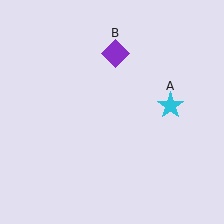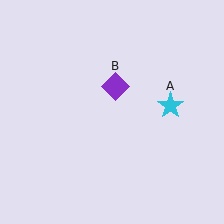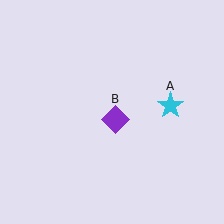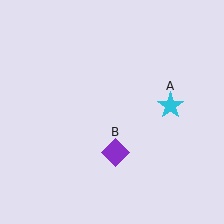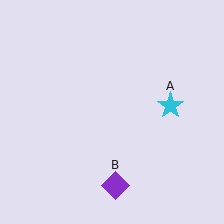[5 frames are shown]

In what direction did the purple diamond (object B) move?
The purple diamond (object B) moved down.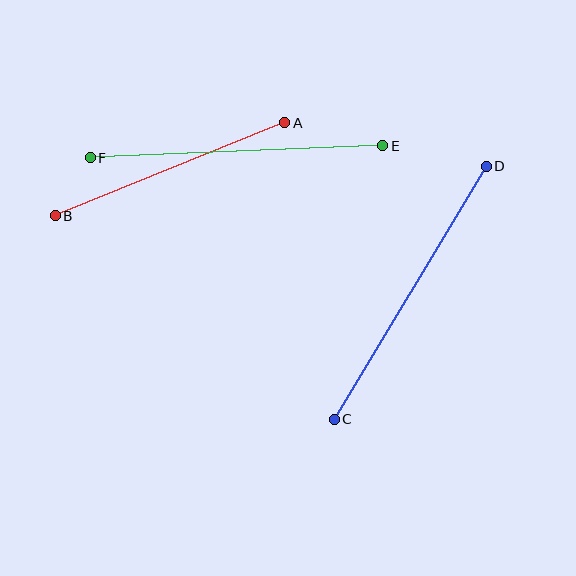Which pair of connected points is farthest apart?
Points C and D are farthest apart.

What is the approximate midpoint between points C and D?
The midpoint is at approximately (410, 293) pixels.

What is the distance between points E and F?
The distance is approximately 293 pixels.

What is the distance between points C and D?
The distance is approximately 295 pixels.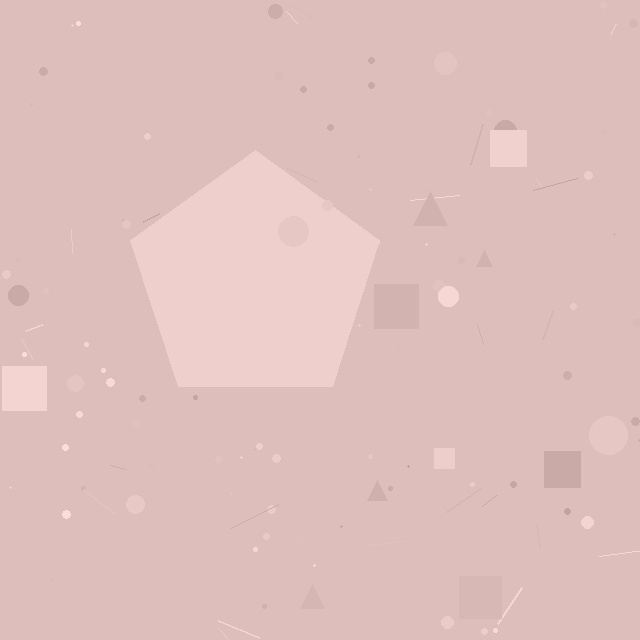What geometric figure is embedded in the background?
A pentagon is embedded in the background.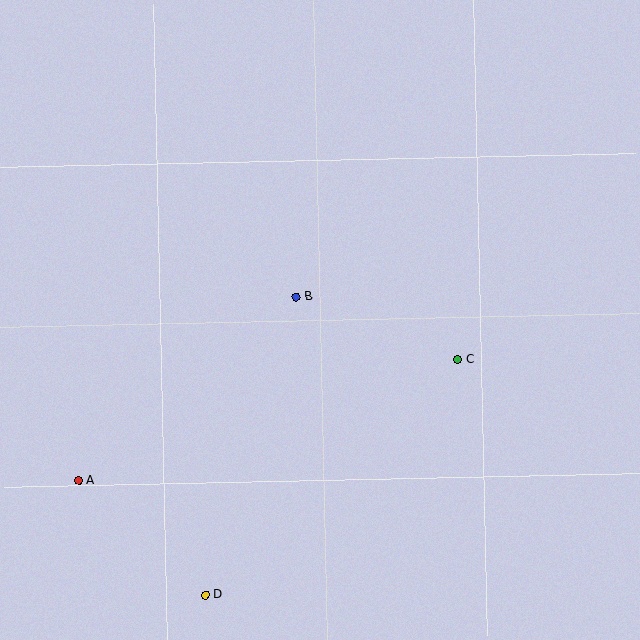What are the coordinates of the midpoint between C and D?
The midpoint between C and D is at (331, 477).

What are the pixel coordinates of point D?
Point D is at (205, 595).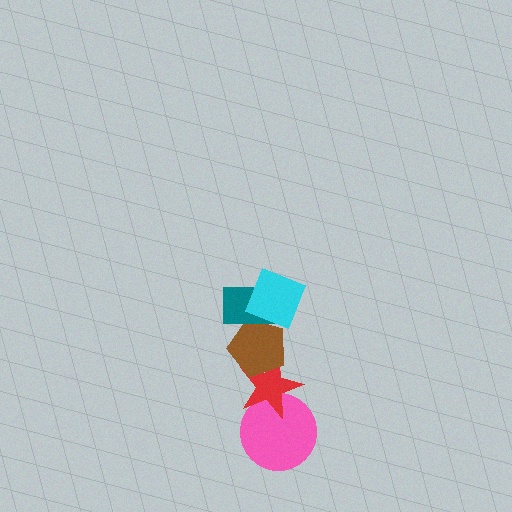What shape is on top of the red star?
The brown pentagon is on top of the red star.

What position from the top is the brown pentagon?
The brown pentagon is 3rd from the top.